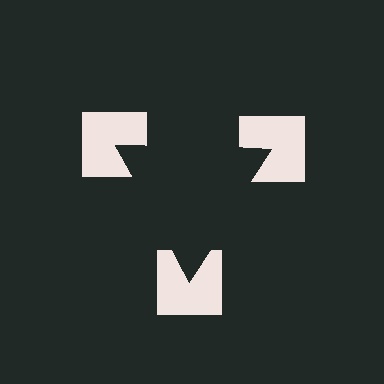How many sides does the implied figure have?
3 sides.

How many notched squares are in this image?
There are 3 — one at each vertex of the illusory triangle.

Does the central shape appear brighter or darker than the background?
It typically appears slightly darker than the background, even though no actual brightness change is drawn.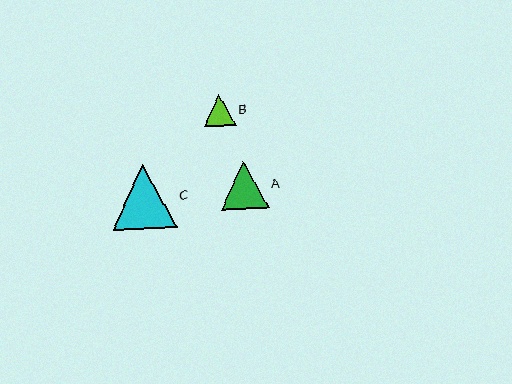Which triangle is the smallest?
Triangle B is the smallest with a size of approximately 31 pixels.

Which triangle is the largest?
Triangle C is the largest with a size of approximately 65 pixels.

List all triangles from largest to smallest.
From largest to smallest: C, A, B.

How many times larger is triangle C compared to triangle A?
Triangle C is approximately 1.4 times the size of triangle A.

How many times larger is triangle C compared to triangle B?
Triangle C is approximately 2.1 times the size of triangle B.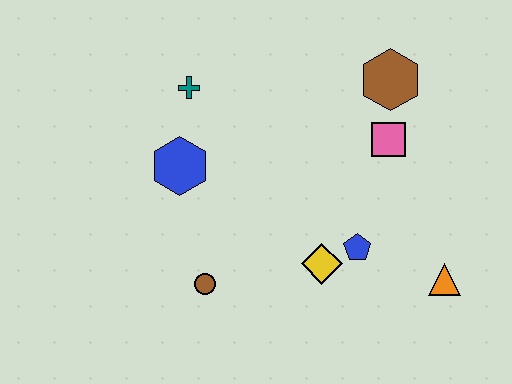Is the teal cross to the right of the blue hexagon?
Yes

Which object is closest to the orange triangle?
The blue pentagon is closest to the orange triangle.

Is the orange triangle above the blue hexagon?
No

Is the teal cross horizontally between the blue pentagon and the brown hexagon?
No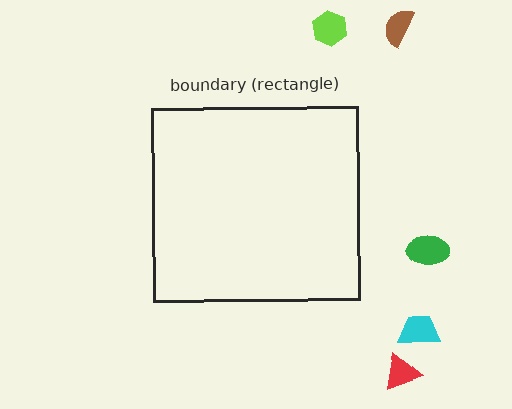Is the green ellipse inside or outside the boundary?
Outside.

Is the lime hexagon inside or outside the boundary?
Outside.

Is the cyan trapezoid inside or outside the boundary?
Outside.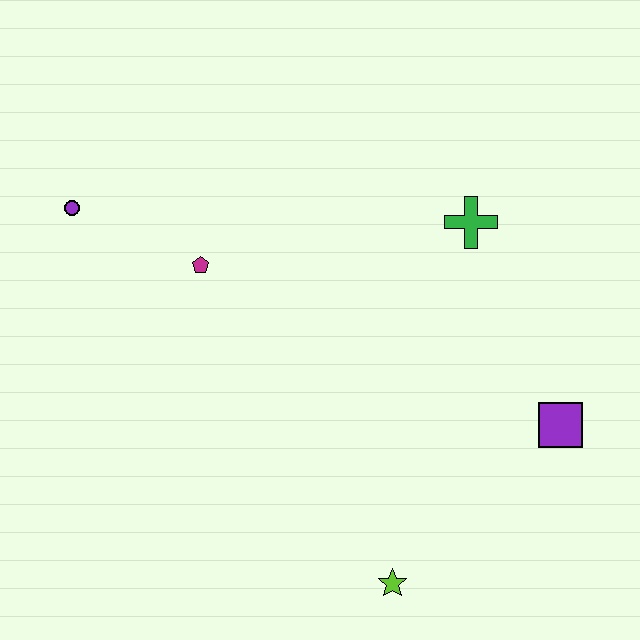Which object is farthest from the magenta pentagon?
The purple square is farthest from the magenta pentagon.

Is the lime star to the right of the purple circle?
Yes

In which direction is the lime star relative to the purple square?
The lime star is to the left of the purple square.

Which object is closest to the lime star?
The purple square is closest to the lime star.